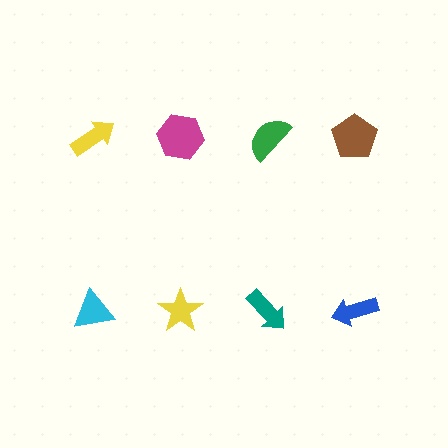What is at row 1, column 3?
A green semicircle.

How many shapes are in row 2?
4 shapes.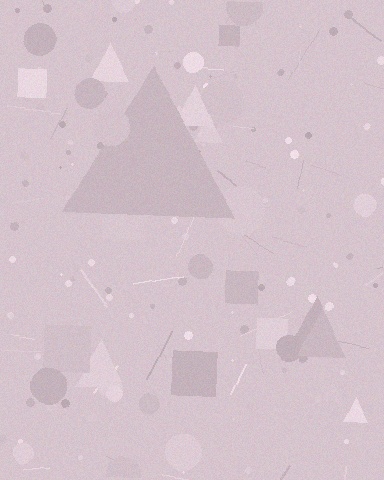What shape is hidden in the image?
A triangle is hidden in the image.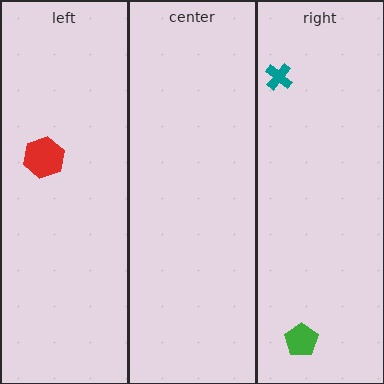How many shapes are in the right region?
2.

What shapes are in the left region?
The red hexagon.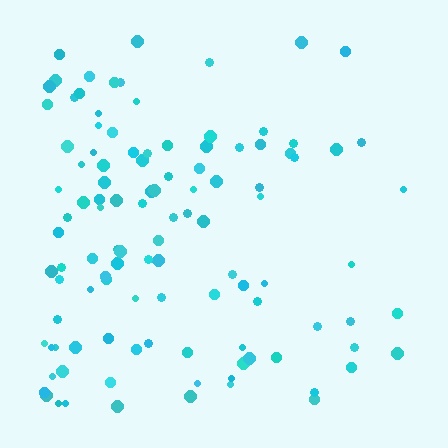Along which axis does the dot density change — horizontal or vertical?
Horizontal.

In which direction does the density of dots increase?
From right to left, with the left side densest.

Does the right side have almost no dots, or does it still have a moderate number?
Still a moderate number, just noticeably fewer than the left.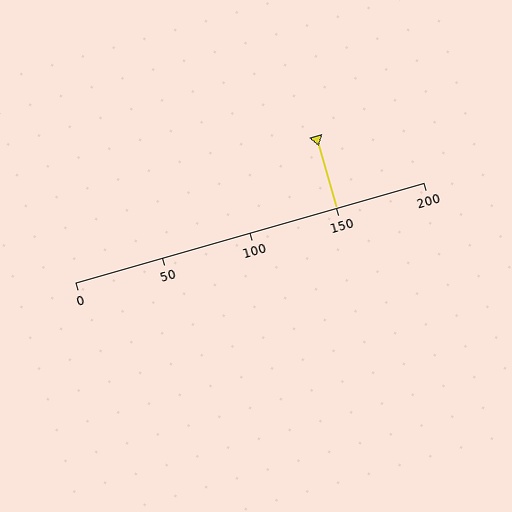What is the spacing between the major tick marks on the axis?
The major ticks are spaced 50 apart.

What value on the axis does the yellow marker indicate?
The marker indicates approximately 150.